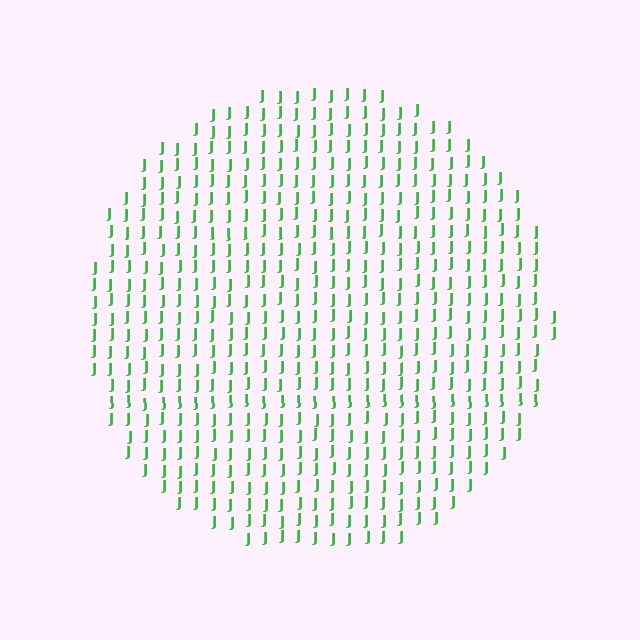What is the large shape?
The large shape is a circle.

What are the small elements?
The small elements are letter J's.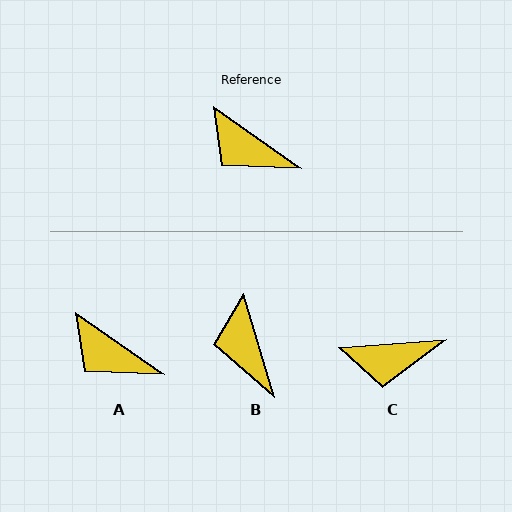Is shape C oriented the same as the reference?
No, it is off by about 40 degrees.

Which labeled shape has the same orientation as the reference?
A.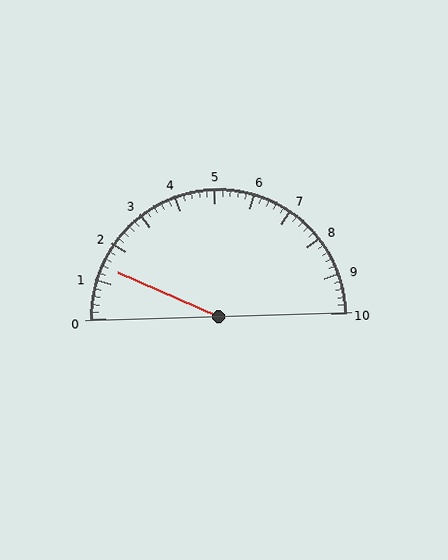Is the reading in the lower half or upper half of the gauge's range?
The reading is in the lower half of the range (0 to 10).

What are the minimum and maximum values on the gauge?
The gauge ranges from 0 to 10.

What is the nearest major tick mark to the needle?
The nearest major tick mark is 1.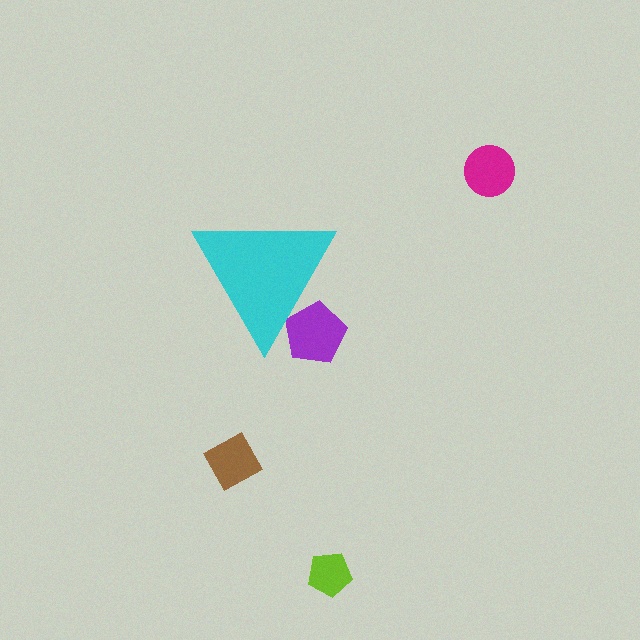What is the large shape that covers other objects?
A cyan triangle.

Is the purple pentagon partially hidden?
Yes, the purple pentagon is partially hidden behind the cyan triangle.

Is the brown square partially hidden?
No, the brown square is fully visible.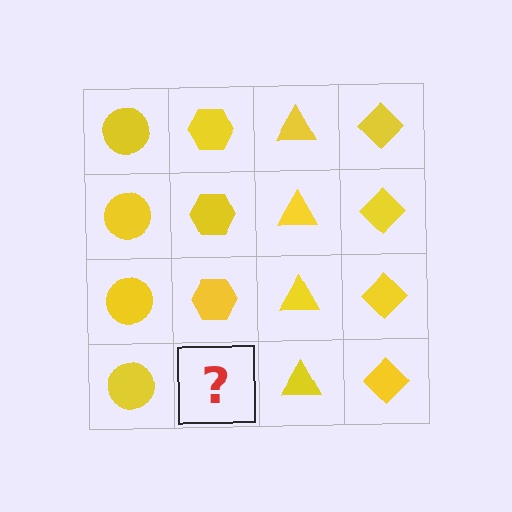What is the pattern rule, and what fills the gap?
The rule is that each column has a consistent shape. The gap should be filled with a yellow hexagon.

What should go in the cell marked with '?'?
The missing cell should contain a yellow hexagon.